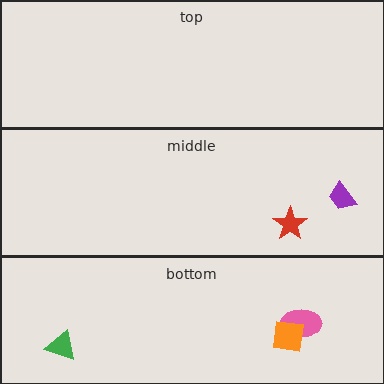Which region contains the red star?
The middle region.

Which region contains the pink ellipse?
The bottom region.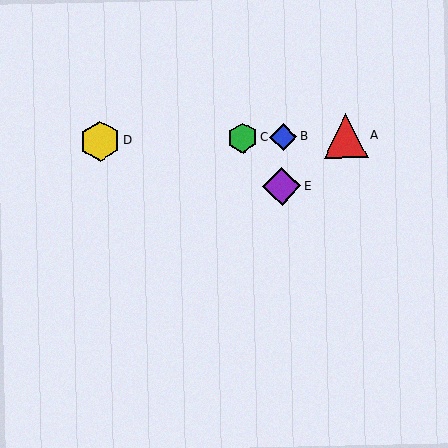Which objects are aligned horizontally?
Objects A, B, C, D are aligned horizontally.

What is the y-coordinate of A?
Object A is at y≈136.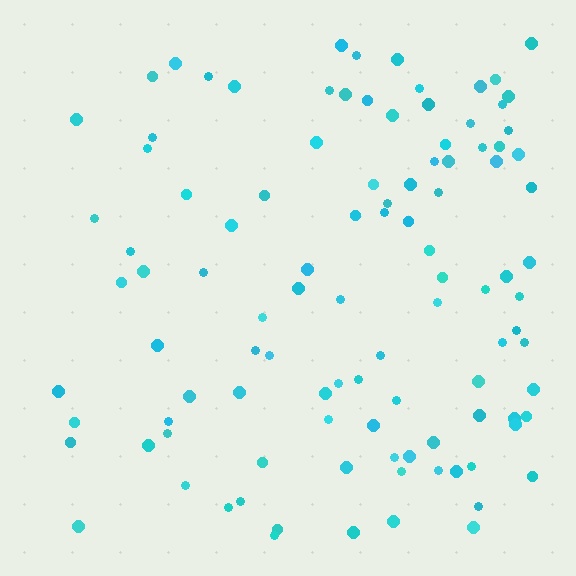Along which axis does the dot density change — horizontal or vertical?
Horizontal.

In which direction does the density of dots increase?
From left to right, with the right side densest.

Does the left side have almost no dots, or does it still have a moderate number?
Still a moderate number, just noticeably fewer than the right.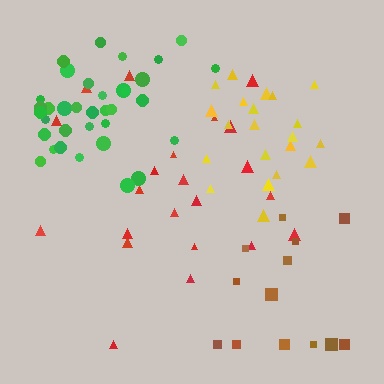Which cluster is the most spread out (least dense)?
Brown.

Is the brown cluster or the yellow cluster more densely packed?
Yellow.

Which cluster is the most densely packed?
Green.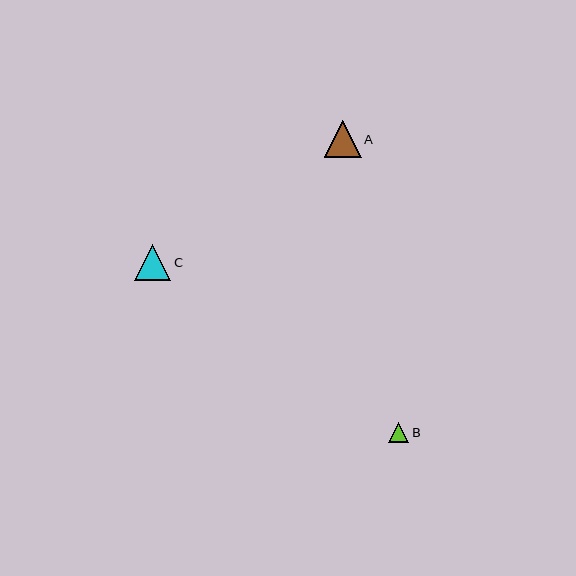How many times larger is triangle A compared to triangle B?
Triangle A is approximately 1.8 times the size of triangle B.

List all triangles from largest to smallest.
From largest to smallest: A, C, B.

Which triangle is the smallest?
Triangle B is the smallest with a size of approximately 20 pixels.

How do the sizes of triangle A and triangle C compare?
Triangle A and triangle C are approximately the same size.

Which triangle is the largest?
Triangle A is the largest with a size of approximately 37 pixels.